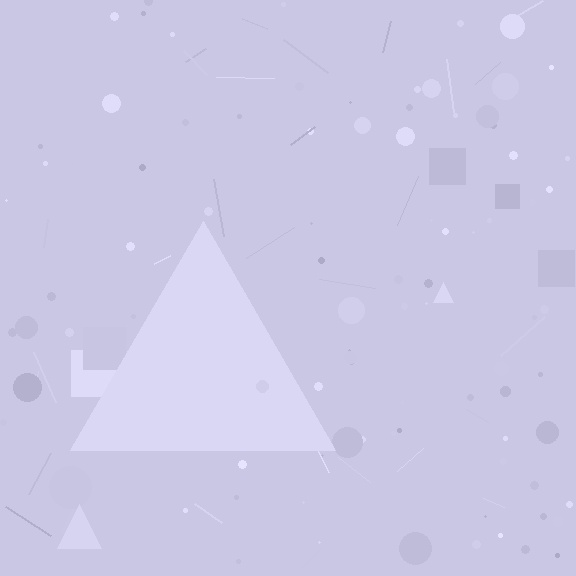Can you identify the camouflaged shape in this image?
The camouflaged shape is a triangle.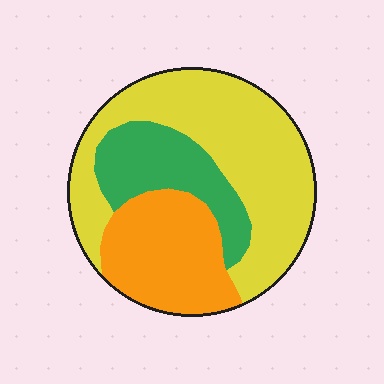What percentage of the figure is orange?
Orange takes up between a sixth and a third of the figure.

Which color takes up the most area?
Yellow, at roughly 50%.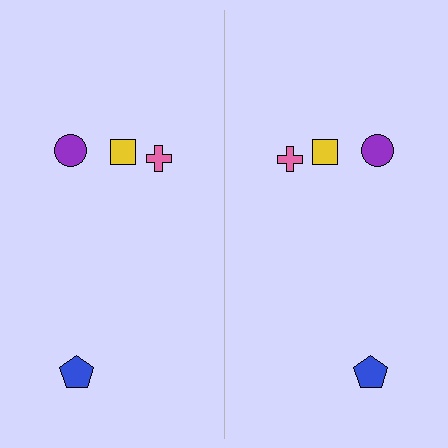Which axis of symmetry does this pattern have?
The pattern has a vertical axis of symmetry running through the center of the image.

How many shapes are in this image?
There are 8 shapes in this image.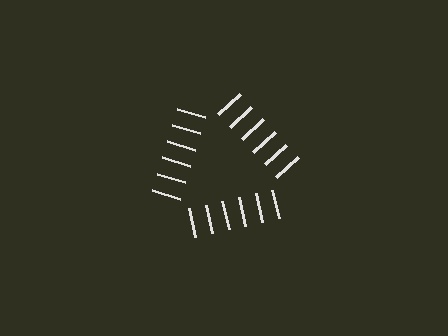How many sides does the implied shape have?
3 sides — the line-ends trace a triangle.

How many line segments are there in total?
18 — 6 along each of the 3 edges.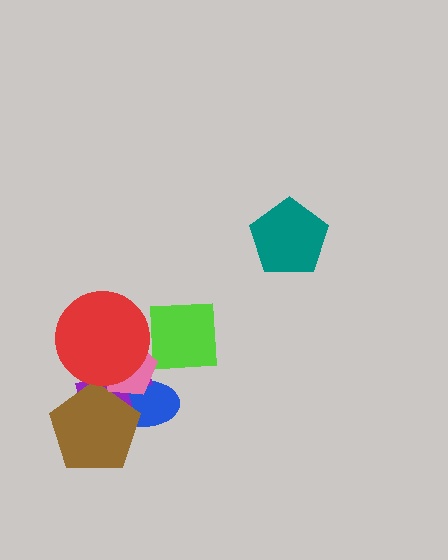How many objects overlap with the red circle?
3 objects overlap with the red circle.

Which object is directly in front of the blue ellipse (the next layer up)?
The purple cross is directly in front of the blue ellipse.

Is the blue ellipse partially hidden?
Yes, it is partially covered by another shape.